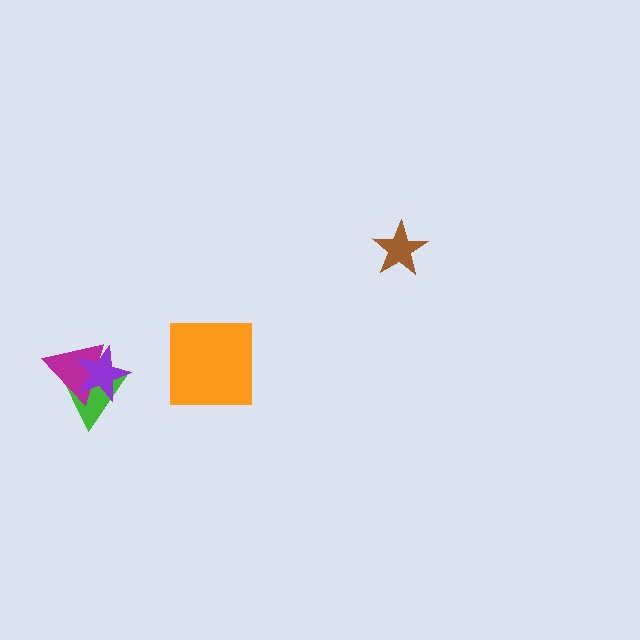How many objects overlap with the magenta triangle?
2 objects overlap with the magenta triangle.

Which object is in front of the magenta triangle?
The purple star is in front of the magenta triangle.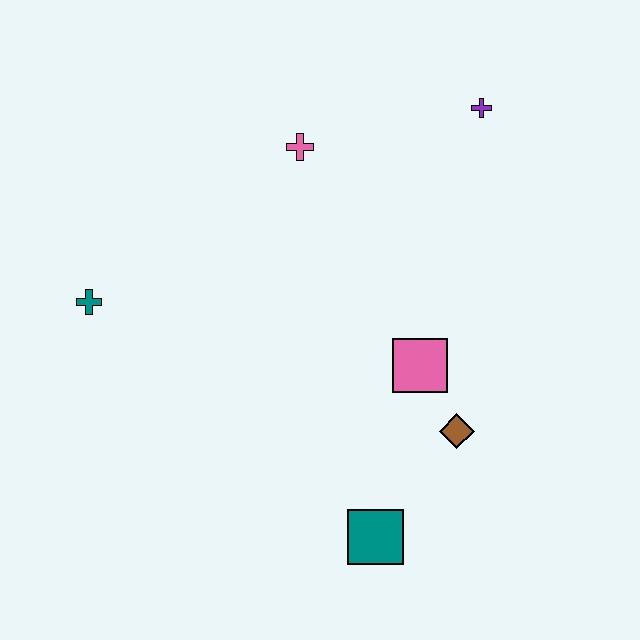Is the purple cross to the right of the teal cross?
Yes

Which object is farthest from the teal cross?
The purple cross is farthest from the teal cross.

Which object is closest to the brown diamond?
The pink square is closest to the brown diamond.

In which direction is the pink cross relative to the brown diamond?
The pink cross is above the brown diamond.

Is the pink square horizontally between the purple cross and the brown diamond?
No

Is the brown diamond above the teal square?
Yes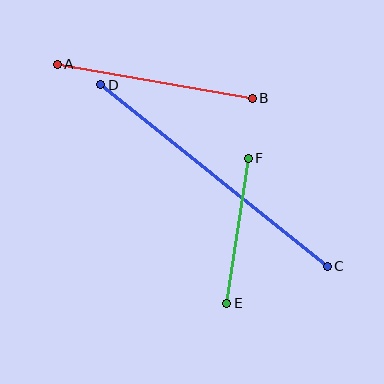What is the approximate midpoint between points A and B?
The midpoint is at approximately (155, 81) pixels.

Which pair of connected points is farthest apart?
Points C and D are farthest apart.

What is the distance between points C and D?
The distance is approximately 290 pixels.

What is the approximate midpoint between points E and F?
The midpoint is at approximately (237, 231) pixels.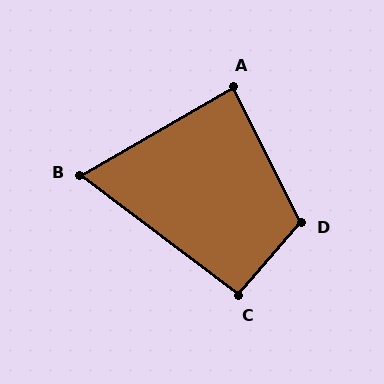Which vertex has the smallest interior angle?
B, at approximately 67 degrees.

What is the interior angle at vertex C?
Approximately 94 degrees (approximately right).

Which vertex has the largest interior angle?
D, at approximately 113 degrees.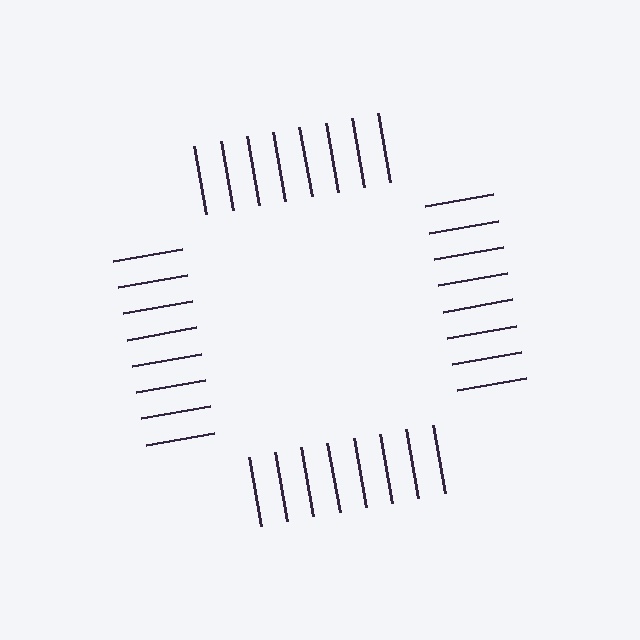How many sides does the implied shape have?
4 sides — the line-ends trace a square.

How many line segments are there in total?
32 — 8 along each of the 4 edges.